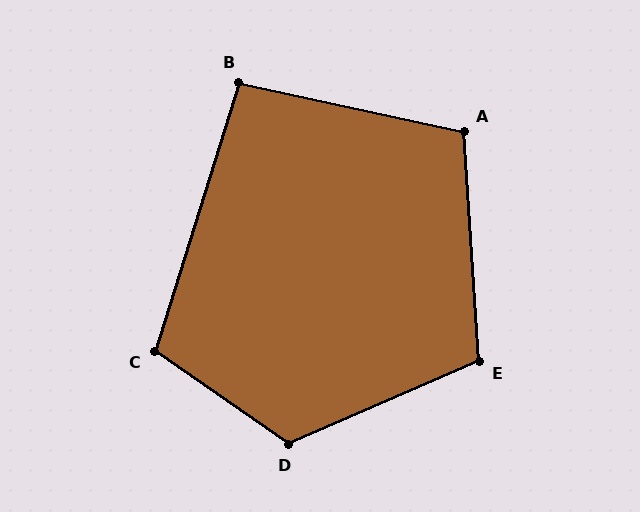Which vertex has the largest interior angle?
D, at approximately 122 degrees.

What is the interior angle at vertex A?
Approximately 106 degrees (obtuse).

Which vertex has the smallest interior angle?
B, at approximately 95 degrees.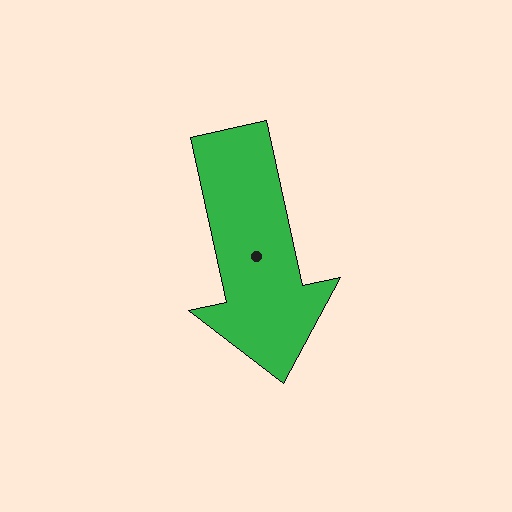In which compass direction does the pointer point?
South.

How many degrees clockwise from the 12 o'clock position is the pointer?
Approximately 168 degrees.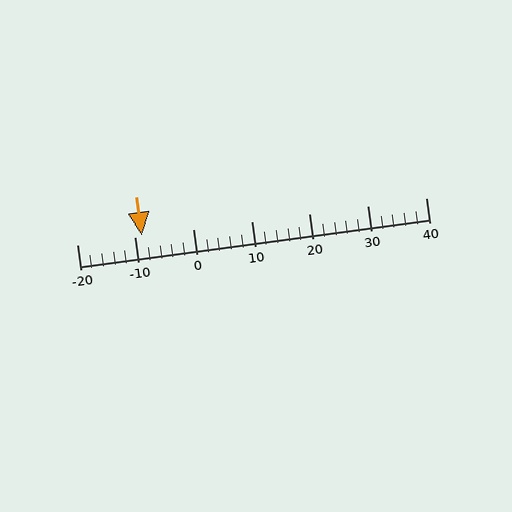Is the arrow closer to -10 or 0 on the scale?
The arrow is closer to -10.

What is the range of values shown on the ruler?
The ruler shows values from -20 to 40.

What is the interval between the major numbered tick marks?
The major tick marks are spaced 10 units apart.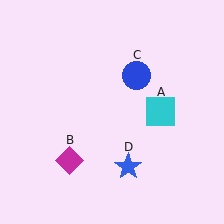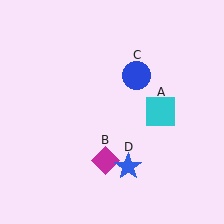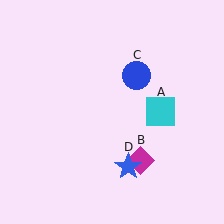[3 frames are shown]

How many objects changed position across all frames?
1 object changed position: magenta diamond (object B).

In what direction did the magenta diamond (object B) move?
The magenta diamond (object B) moved right.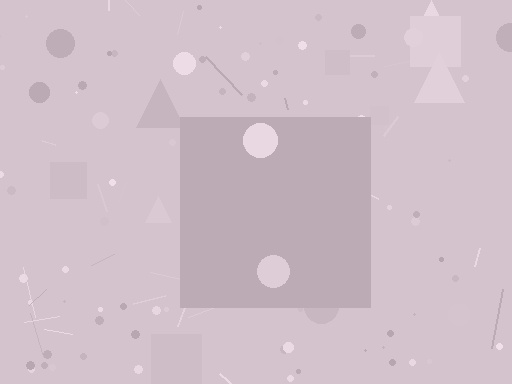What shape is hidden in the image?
A square is hidden in the image.